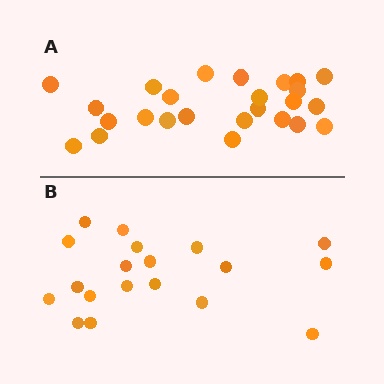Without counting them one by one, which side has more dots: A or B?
Region A (the top region) has more dots.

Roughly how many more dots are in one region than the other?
Region A has about 6 more dots than region B.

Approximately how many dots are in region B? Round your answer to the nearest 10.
About 20 dots. (The exact count is 19, which rounds to 20.)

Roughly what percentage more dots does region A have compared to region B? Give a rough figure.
About 30% more.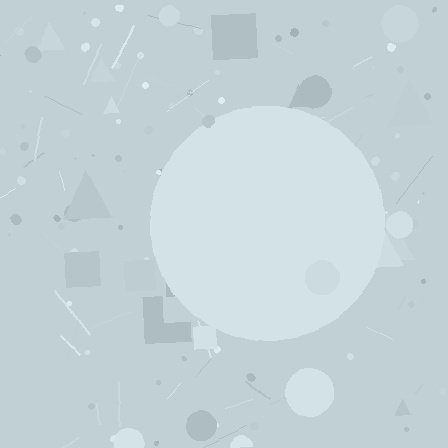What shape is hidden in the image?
A circle is hidden in the image.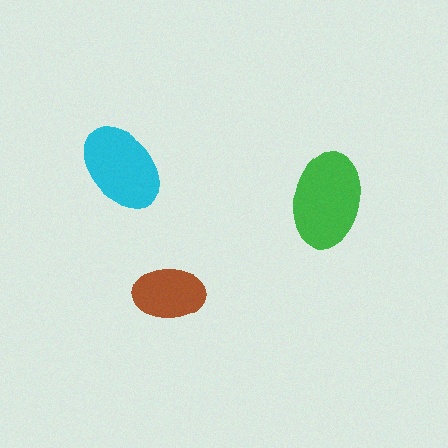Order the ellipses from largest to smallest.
the green one, the cyan one, the brown one.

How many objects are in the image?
There are 3 objects in the image.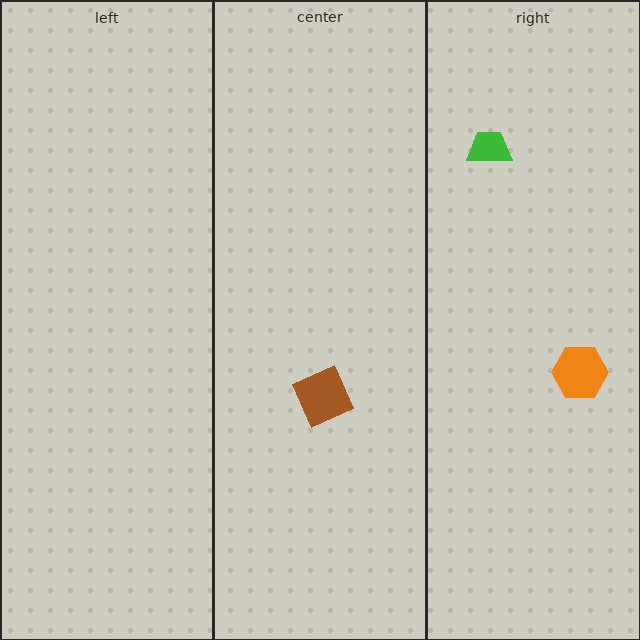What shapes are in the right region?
The orange hexagon, the green trapezoid.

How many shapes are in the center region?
1.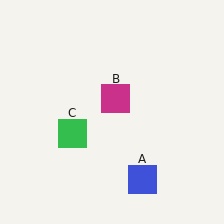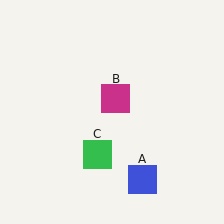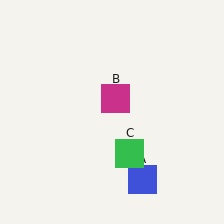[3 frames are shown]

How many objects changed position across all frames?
1 object changed position: green square (object C).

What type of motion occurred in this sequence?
The green square (object C) rotated counterclockwise around the center of the scene.